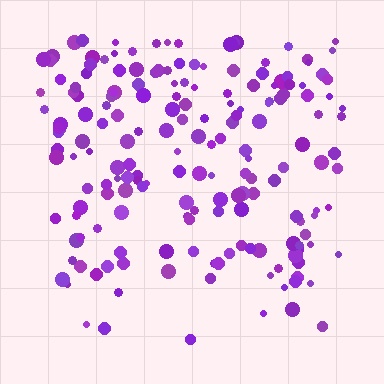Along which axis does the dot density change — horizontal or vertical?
Vertical.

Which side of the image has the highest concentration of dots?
The top.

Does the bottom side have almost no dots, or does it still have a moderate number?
Still a moderate number, just noticeably fewer than the top.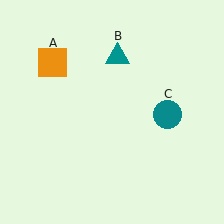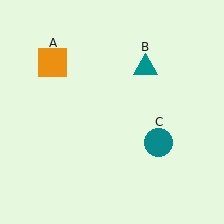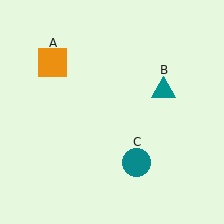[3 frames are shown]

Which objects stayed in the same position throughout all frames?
Orange square (object A) remained stationary.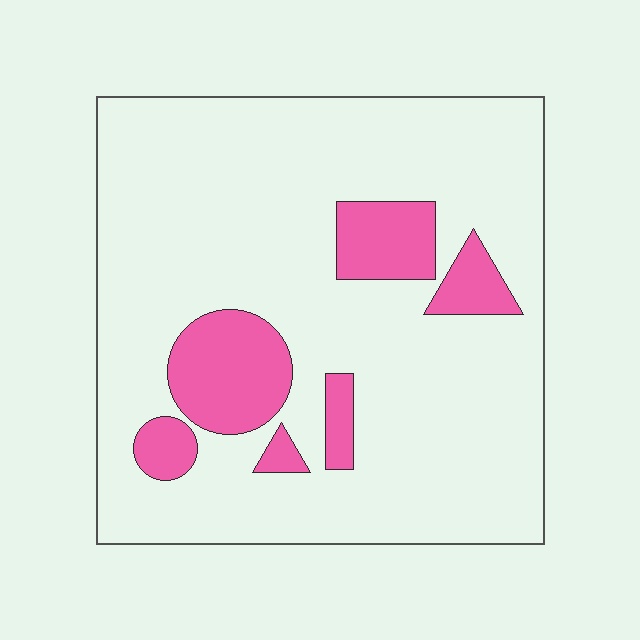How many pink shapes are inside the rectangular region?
6.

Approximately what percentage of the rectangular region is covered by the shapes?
Approximately 15%.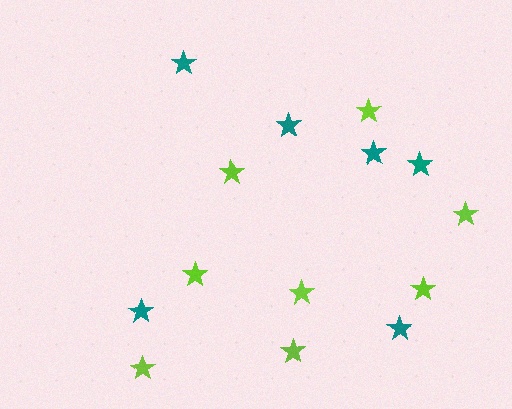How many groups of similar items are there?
There are 2 groups: one group of teal stars (6) and one group of lime stars (8).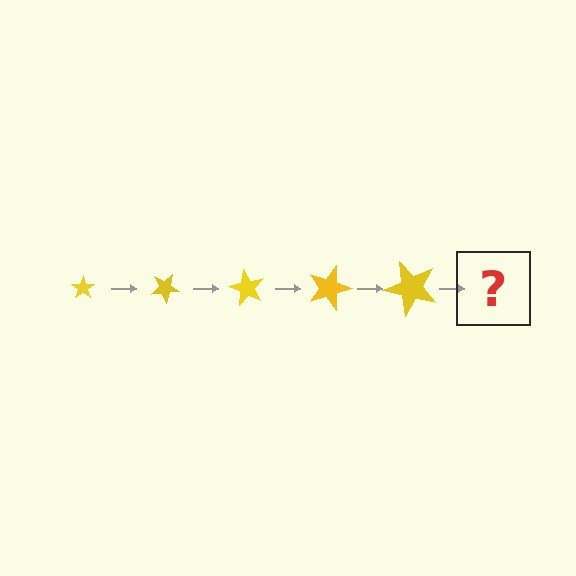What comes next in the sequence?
The next element should be a star, larger than the previous one and rotated 150 degrees from the start.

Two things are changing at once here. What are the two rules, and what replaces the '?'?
The two rules are that the star grows larger each step and it rotates 30 degrees each step. The '?' should be a star, larger than the previous one and rotated 150 degrees from the start.